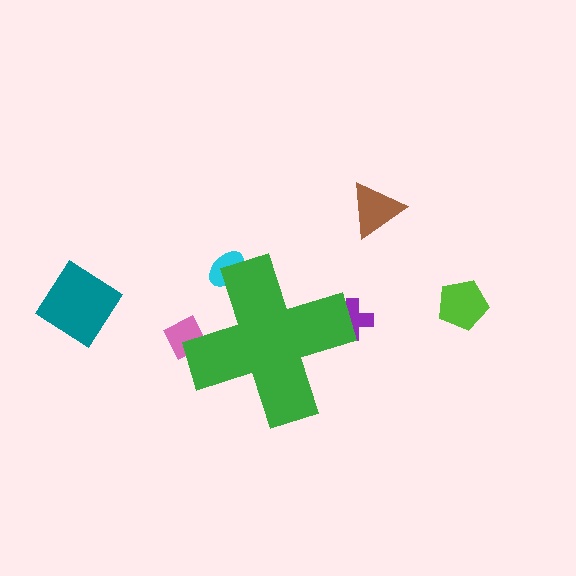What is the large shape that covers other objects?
A green cross.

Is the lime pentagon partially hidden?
No, the lime pentagon is fully visible.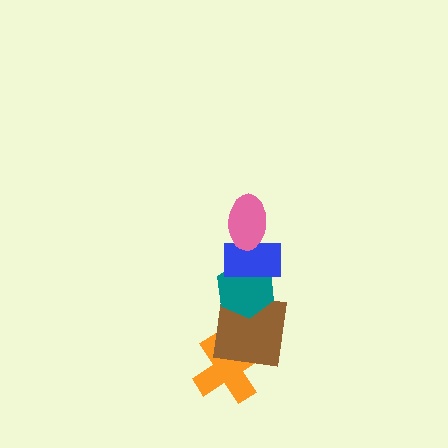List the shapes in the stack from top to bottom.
From top to bottom: the pink ellipse, the blue rectangle, the teal hexagon, the brown square, the orange cross.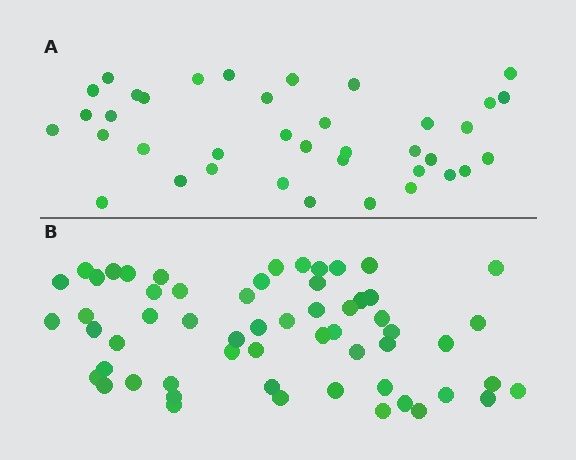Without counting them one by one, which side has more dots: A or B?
Region B (the bottom region) has more dots.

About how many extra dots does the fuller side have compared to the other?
Region B has approximately 20 more dots than region A.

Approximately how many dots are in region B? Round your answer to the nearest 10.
About 60 dots. (The exact count is 58, which rounds to 60.)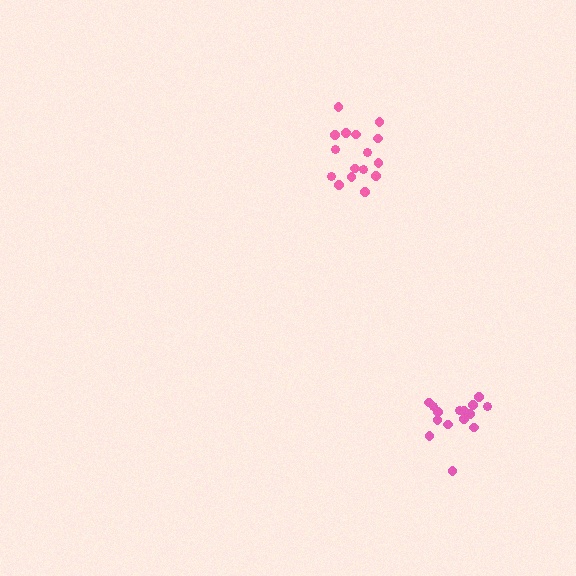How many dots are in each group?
Group 1: 16 dots, Group 2: 15 dots (31 total).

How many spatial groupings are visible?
There are 2 spatial groupings.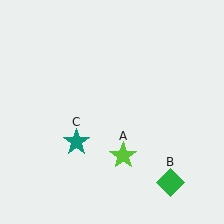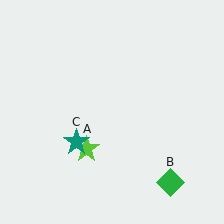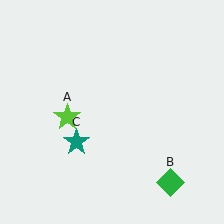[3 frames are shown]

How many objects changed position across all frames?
1 object changed position: lime star (object A).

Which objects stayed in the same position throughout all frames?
Green diamond (object B) and teal star (object C) remained stationary.